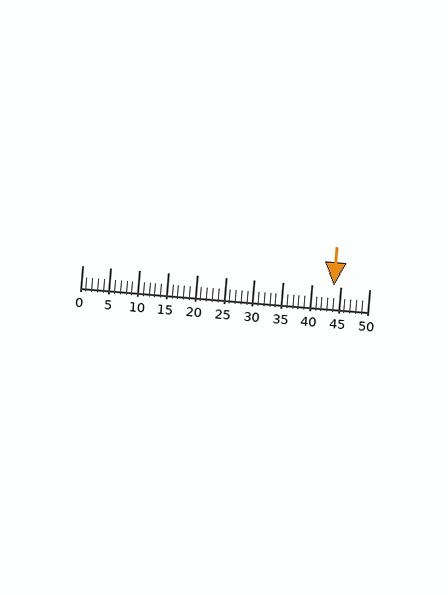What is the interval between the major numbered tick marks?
The major tick marks are spaced 5 units apart.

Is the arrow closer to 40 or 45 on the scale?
The arrow is closer to 45.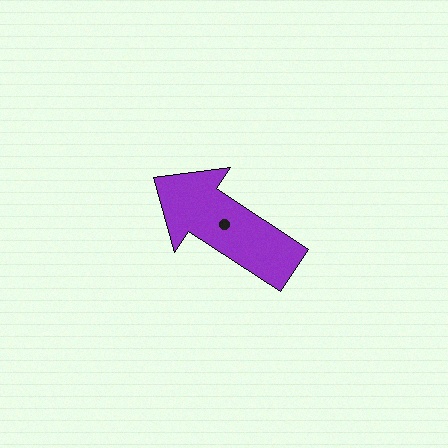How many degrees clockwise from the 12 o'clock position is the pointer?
Approximately 303 degrees.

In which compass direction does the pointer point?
Northwest.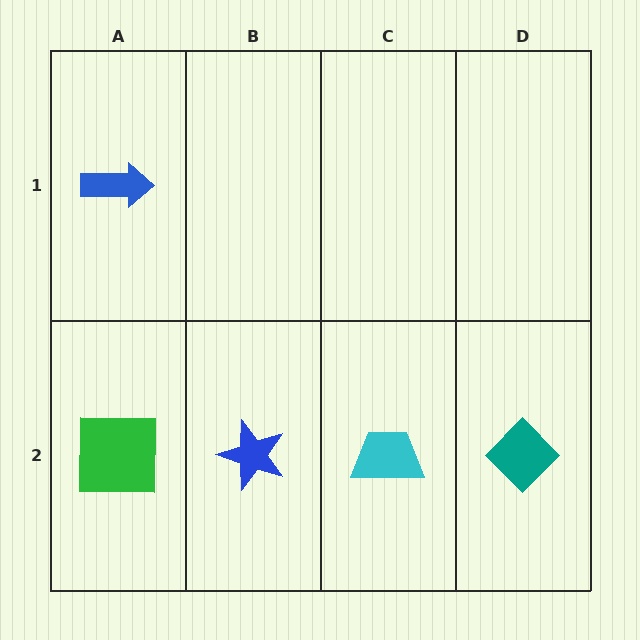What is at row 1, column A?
A blue arrow.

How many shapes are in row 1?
1 shape.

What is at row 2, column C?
A cyan trapezoid.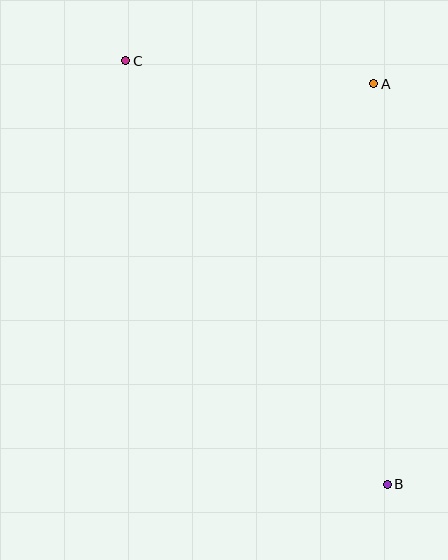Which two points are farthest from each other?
Points B and C are farthest from each other.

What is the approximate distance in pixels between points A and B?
The distance between A and B is approximately 401 pixels.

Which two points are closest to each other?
Points A and C are closest to each other.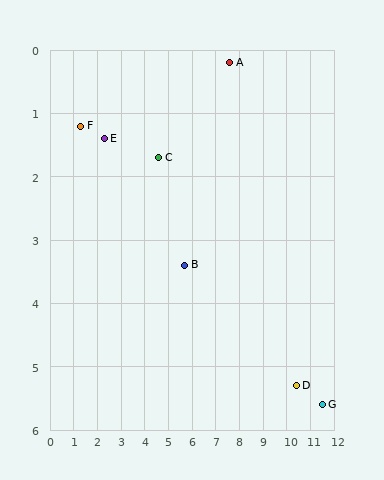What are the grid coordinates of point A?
Point A is at approximately (7.6, 0.2).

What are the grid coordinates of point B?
Point B is at approximately (5.7, 3.4).